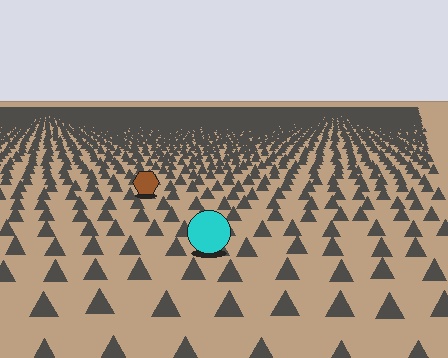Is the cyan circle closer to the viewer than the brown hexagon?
Yes. The cyan circle is closer — you can tell from the texture gradient: the ground texture is coarser near it.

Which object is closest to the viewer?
The cyan circle is closest. The texture marks near it are larger and more spread out.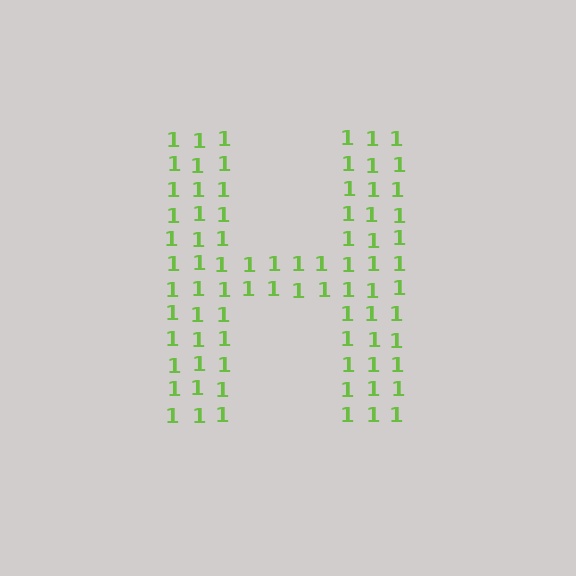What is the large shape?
The large shape is the letter H.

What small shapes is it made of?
It is made of small digit 1's.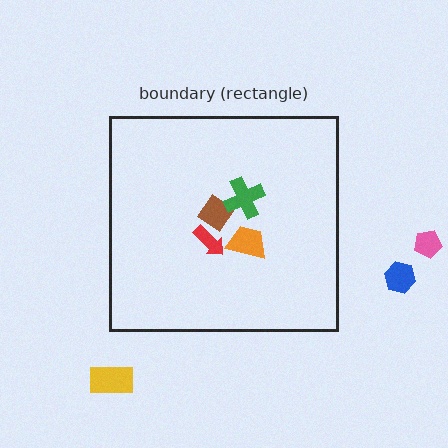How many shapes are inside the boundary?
4 inside, 3 outside.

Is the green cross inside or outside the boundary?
Inside.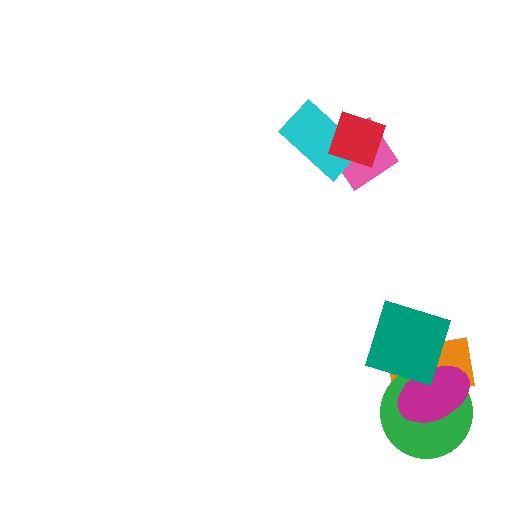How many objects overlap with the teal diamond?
3 objects overlap with the teal diamond.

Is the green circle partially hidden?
Yes, it is partially covered by another shape.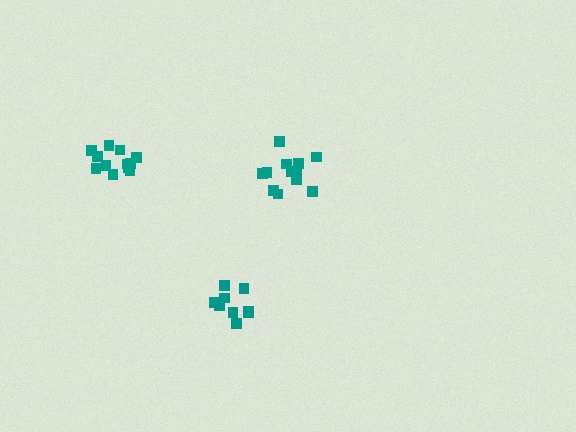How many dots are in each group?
Group 1: 9 dots, Group 2: 12 dots, Group 3: 12 dots (33 total).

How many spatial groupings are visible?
There are 3 spatial groupings.